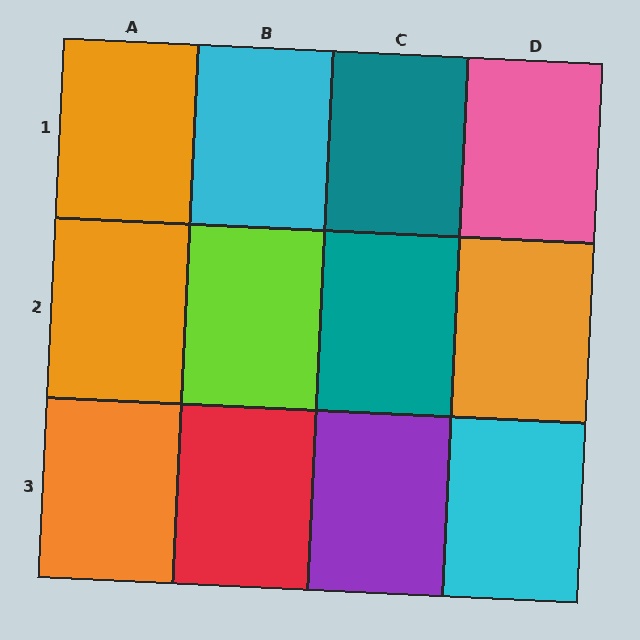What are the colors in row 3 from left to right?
Orange, red, purple, cyan.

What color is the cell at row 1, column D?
Pink.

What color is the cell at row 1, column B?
Cyan.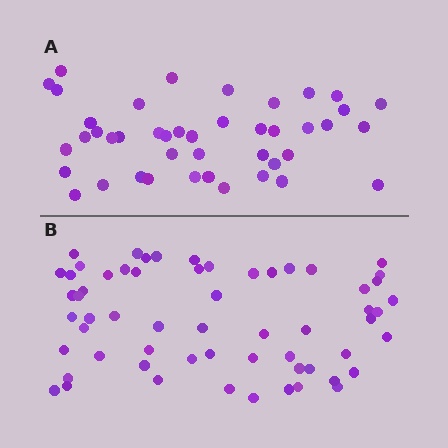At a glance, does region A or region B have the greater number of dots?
Region B (the bottom region) has more dots.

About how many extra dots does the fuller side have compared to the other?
Region B has approximately 15 more dots than region A.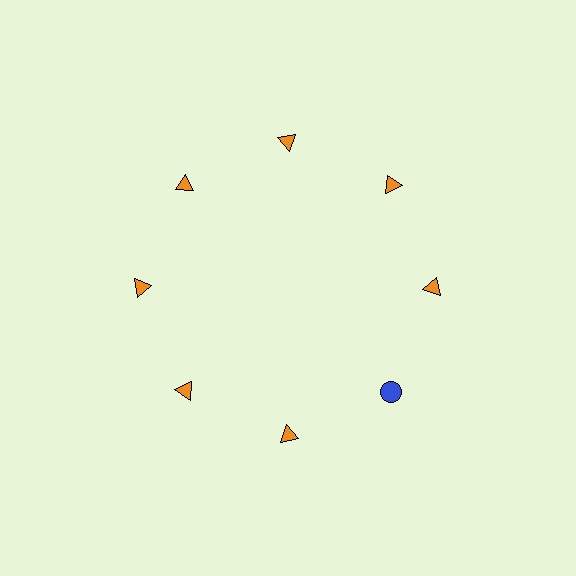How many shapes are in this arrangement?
There are 8 shapes arranged in a ring pattern.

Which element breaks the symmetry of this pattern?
The blue circle at roughly the 4 o'clock position breaks the symmetry. All other shapes are orange triangles.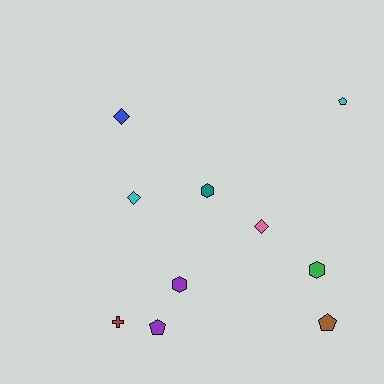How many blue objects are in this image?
There is 1 blue object.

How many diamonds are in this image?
There are 3 diamonds.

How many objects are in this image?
There are 10 objects.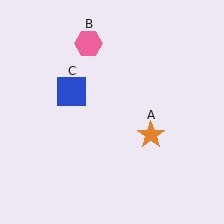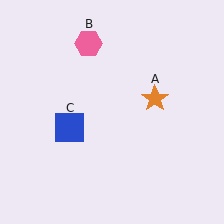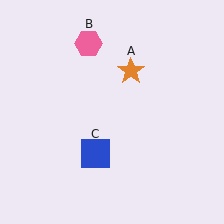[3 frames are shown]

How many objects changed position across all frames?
2 objects changed position: orange star (object A), blue square (object C).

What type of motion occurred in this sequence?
The orange star (object A), blue square (object C) rotated counterclockwise around the center of the scene.